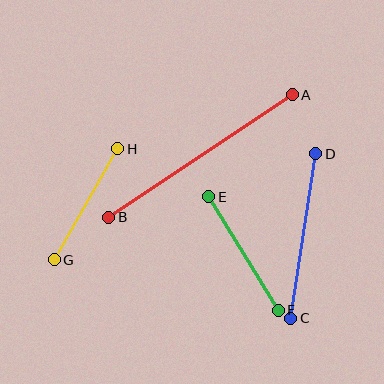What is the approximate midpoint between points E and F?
The midpoint is at approximately (244, 253) pixels.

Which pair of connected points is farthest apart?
Points A and B are farthest apart.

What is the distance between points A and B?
The distance is approximately 221 pixels.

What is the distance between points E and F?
The distance is approximately 133 pixels.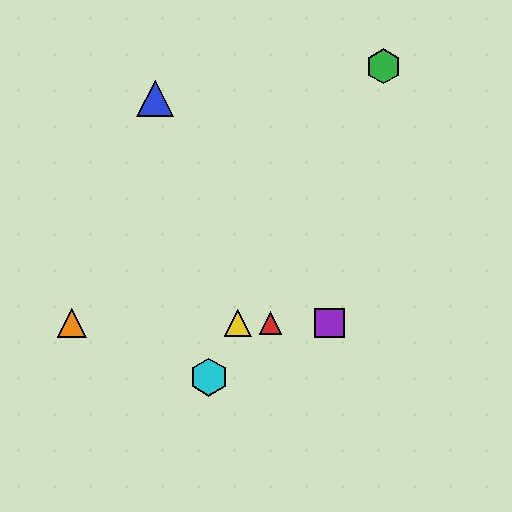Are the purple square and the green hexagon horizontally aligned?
No, the purple square is at y≈323 and the green hexagon is at y≈66.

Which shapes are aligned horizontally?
The red triangle, the yellow triangle, the purple square, the orange triangle are aligned horizontally.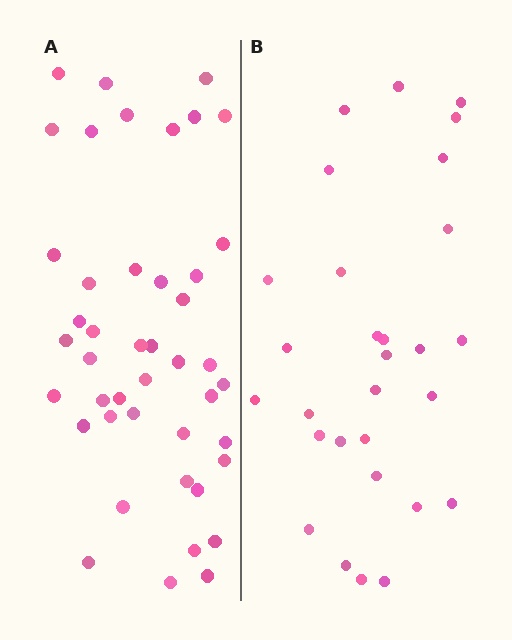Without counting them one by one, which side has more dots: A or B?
Region A (the left region) has more dots.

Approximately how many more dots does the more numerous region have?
Region A has approximately 15 more dots than region B.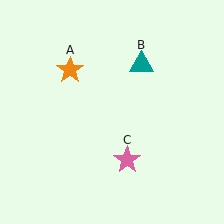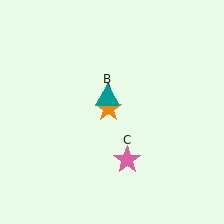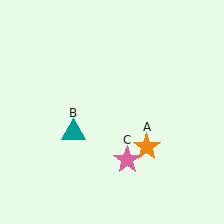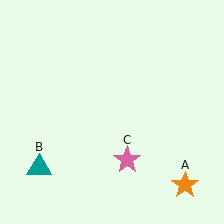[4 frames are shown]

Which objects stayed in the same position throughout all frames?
Pink star (object C) remained stationary.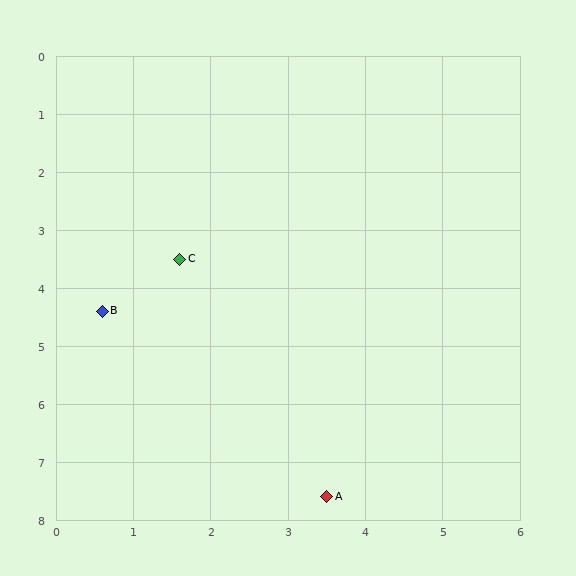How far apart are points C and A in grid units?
Points C and A are about 4.5 grid units apart.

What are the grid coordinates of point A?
Point A is at approximately (3.5, 7.6).